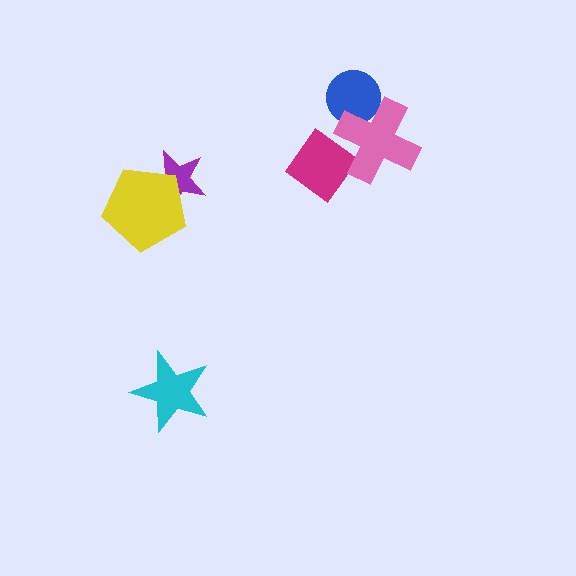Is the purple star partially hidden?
Yes, it is partially covered by another shape.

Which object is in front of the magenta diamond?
The pink cross is in front of the magenta diamond.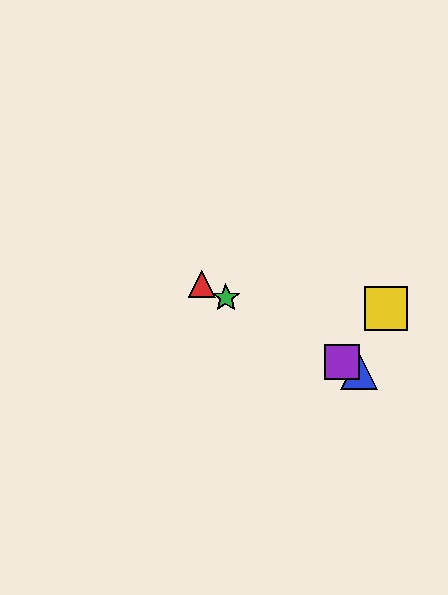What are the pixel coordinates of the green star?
The green star is at (226, 298).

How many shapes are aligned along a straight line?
4 shapes (the red triangle, the blue triangle, the green star, the purple square) are aligned along a straight line.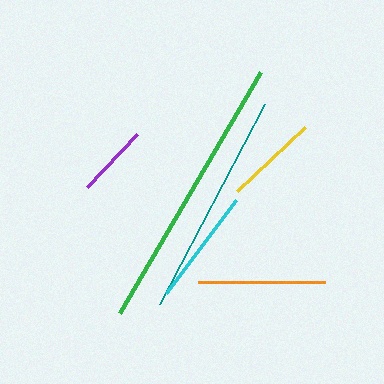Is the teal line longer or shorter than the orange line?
The teal line is longer than the orange line.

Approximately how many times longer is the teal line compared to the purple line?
The teal line is approximately 3.1 times the length of the purple line.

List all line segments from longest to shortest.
From longest to shortest: green, teal, orange, cyan, yellow, purple.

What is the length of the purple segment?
The purple segment is approximately 73 pixels long.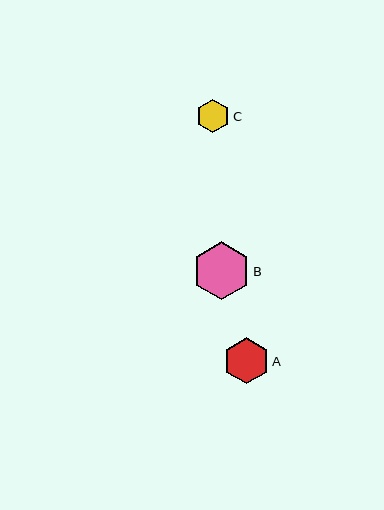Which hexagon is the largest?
Hexagon B is the largest with a size of approximately 58 pixels.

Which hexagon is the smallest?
Hexagon C is the smallest with a size of approximately 34 pixels.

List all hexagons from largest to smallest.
From largest to smallest: B, A, C.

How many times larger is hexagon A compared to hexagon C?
Hexagon A is approximately 1.4 times the size of hexagon C.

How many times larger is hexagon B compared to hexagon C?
Hexagon B is approximately 1.7 times the size of hexagon C.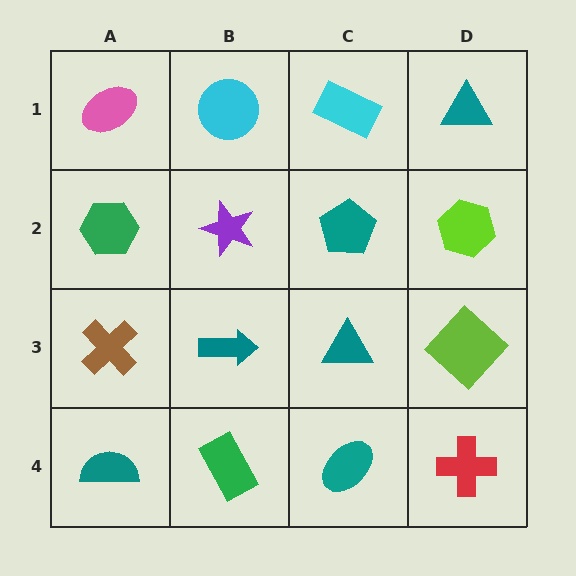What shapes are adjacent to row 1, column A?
A green hexagon (row 2, column A), a cyan circle (row 1, column B).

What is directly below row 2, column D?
A lime diamond.